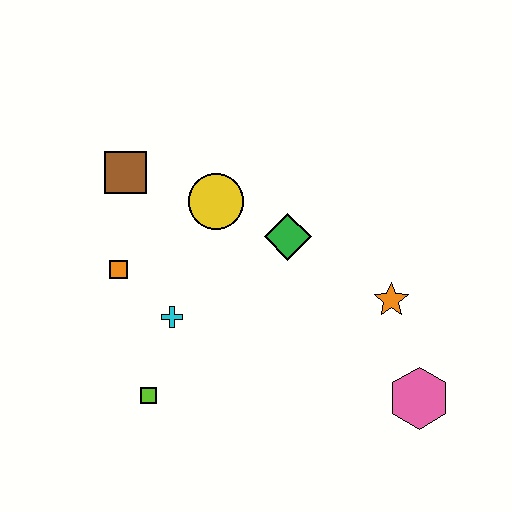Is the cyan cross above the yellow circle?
No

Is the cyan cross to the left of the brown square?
No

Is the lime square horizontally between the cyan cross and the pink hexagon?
No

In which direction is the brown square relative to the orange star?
The brown square is to the left of the orange star.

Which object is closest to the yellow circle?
The green diamond is closest to the yellow circle.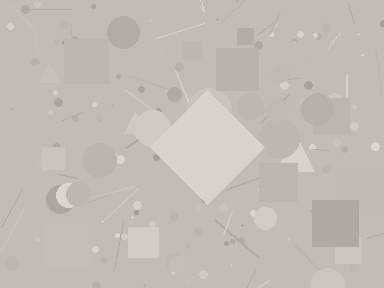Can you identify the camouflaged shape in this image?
The camouflaged shape is a diamond.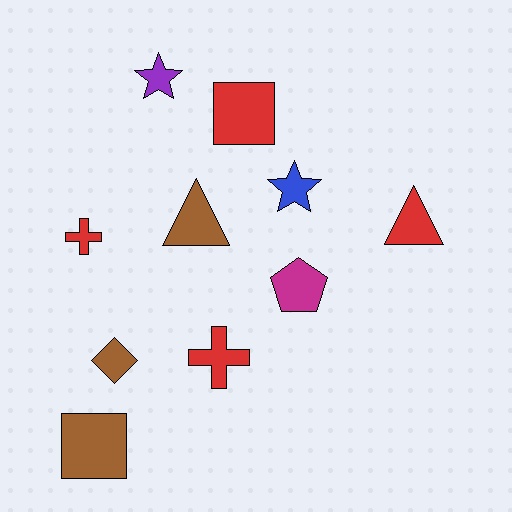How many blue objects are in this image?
There is 1 blue object.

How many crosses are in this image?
There are 2 crosses.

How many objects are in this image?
There are 10 objects.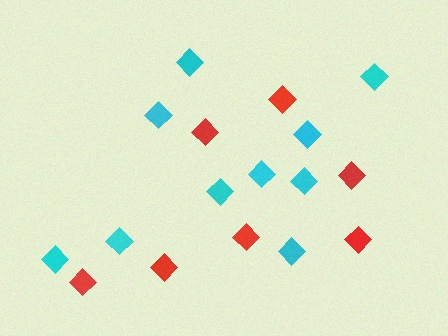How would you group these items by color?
There are 2 groups: one group of red diamonds (7) and one group of cyan diamonds (10).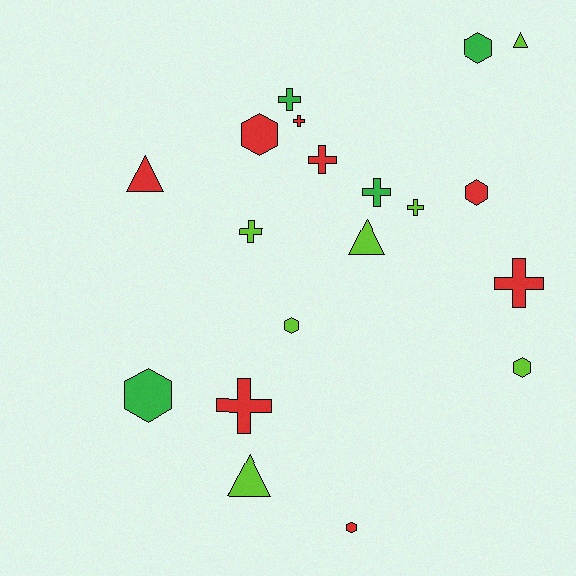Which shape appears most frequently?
Cross, with 8 objects.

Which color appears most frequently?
Red, with 8 objects.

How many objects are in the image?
There are 19 objects.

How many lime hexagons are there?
There are 2 lime hexagons.